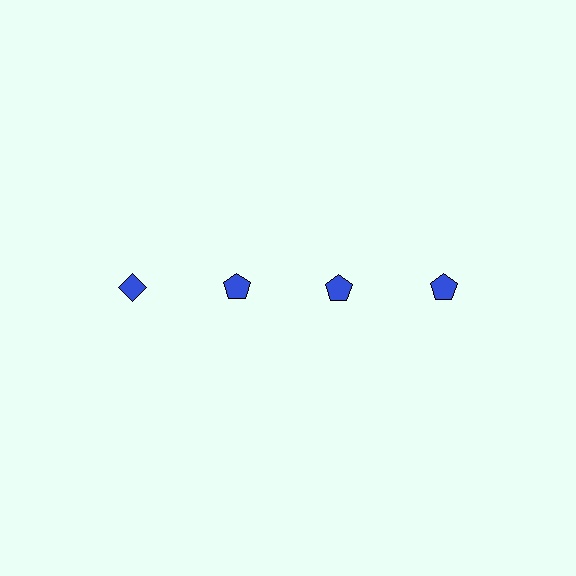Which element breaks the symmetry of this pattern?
The blue diamond in the top row, leftmost column breaks the symmetry. All other shapes are blue pentagons.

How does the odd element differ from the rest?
It has a different shape: diamond instead of pentagon.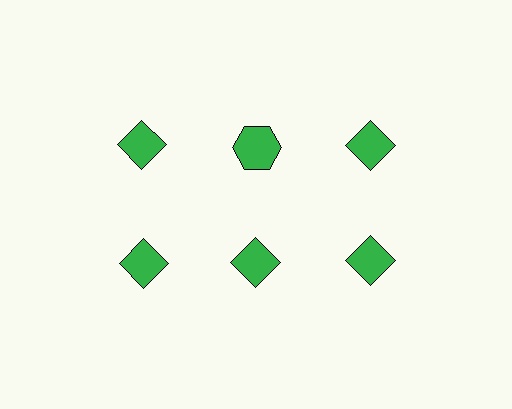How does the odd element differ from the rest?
It has a different shape: hexagon instead of diamond.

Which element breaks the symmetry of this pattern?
The green hexagon in the top row, second from left column breaks the symmetry. All other shapes are green diamonds.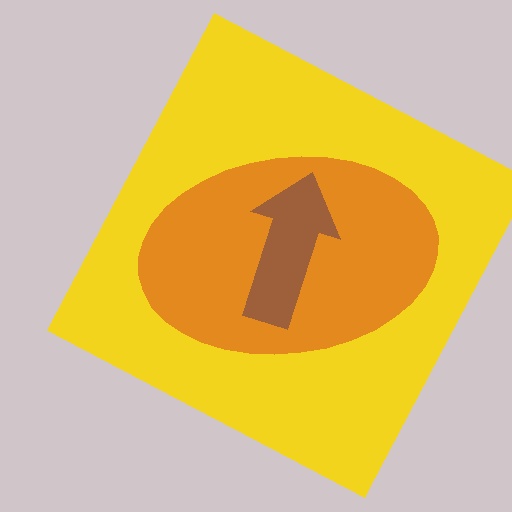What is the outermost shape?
The yellow square.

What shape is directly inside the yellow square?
The orange ellipse.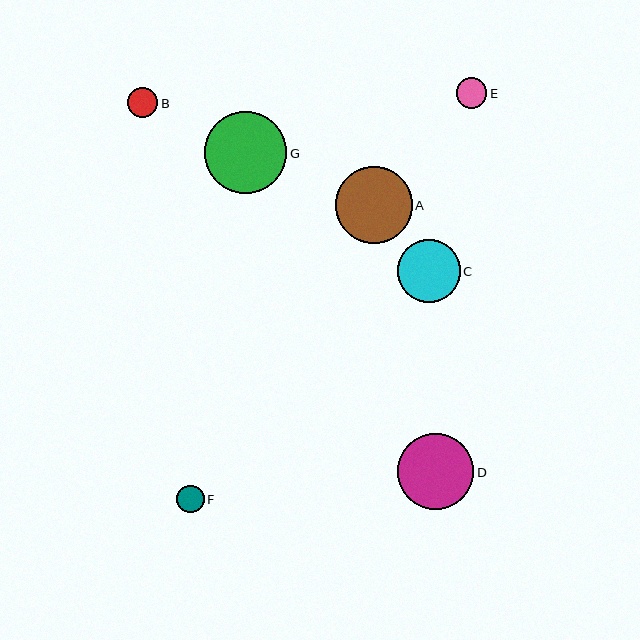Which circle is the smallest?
Circle F is the smallest with a size of approximately 28 pixels.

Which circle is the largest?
Circle G is the largest with a size of approximately 82 pixels.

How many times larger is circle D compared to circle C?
Circle D is approximately 1.2 times the size of circle C.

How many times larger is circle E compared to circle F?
Circle E is approximately 1.1 times the size of circle F.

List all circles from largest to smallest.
From largest to smallest: G, A, D, C, E, B, F.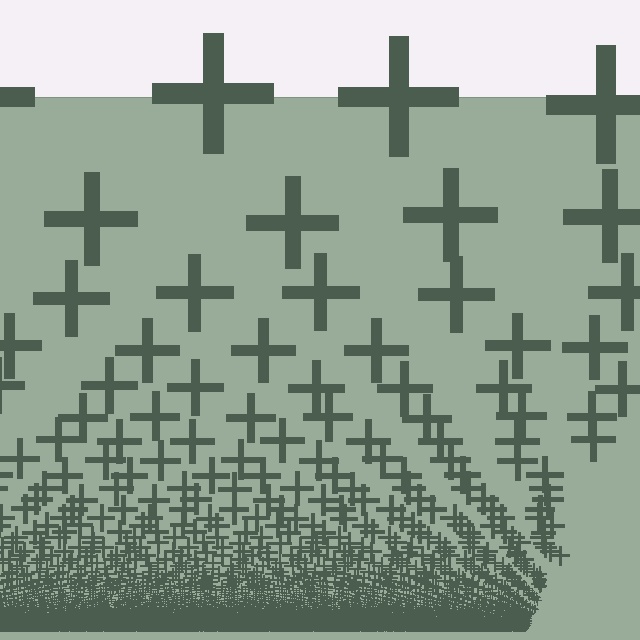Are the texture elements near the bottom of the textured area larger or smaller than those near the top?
Smaller. The gradient is inverted — elements near the bottom are smaller and denser.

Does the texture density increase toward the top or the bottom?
Density increases toward the bottom.